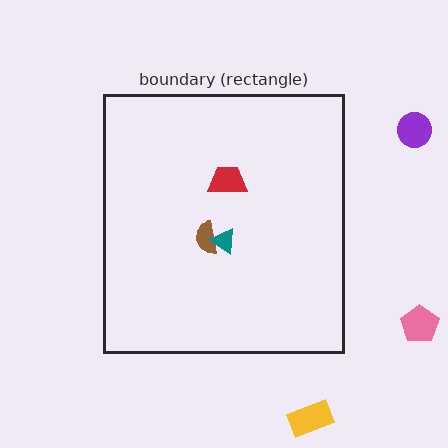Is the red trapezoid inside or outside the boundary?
Inside.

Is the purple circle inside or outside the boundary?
Outside.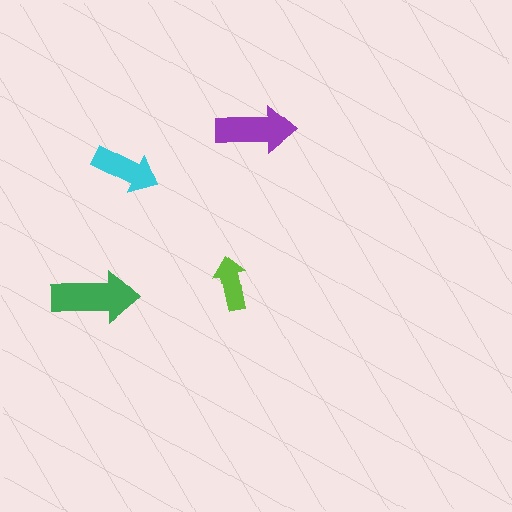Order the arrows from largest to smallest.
the green one, the purple one, the cyan one, the lime one.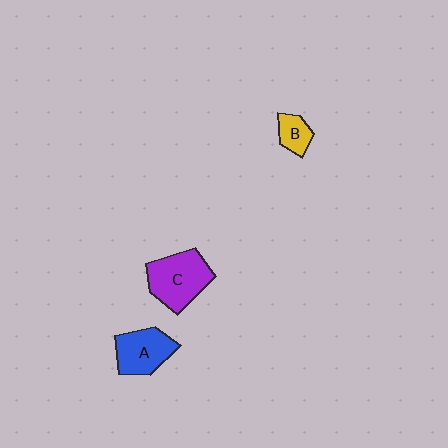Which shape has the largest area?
Shape C (purple).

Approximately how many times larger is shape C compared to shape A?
Approximately 1.2 times.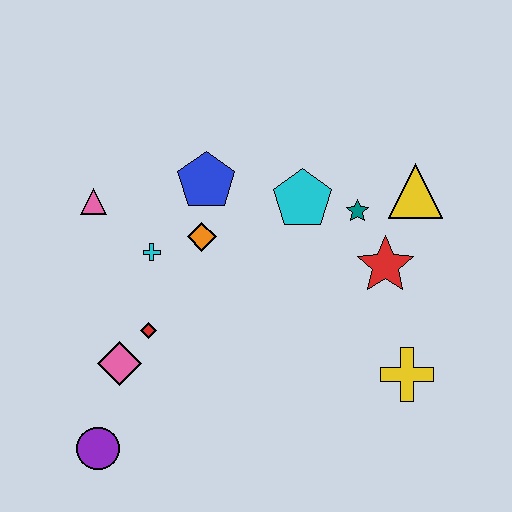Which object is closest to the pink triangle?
The cyan cross is closest to the pink triangle.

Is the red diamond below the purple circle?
No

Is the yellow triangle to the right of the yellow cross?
Yes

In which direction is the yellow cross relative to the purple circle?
The yellow cross is to the right of the purple circle.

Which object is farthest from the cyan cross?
The yellow cross is farthest from the cyan cross.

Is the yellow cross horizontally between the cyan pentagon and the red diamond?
No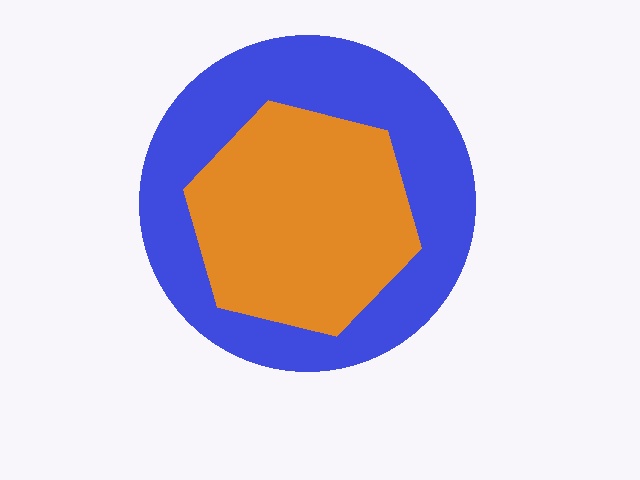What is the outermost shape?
The blue circle.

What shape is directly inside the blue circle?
The orange hexagon.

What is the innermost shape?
The orange hexagon.